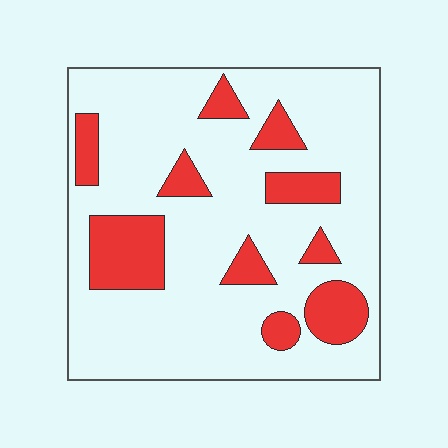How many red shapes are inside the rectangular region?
10.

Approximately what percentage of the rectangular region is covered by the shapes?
Approximately 20%.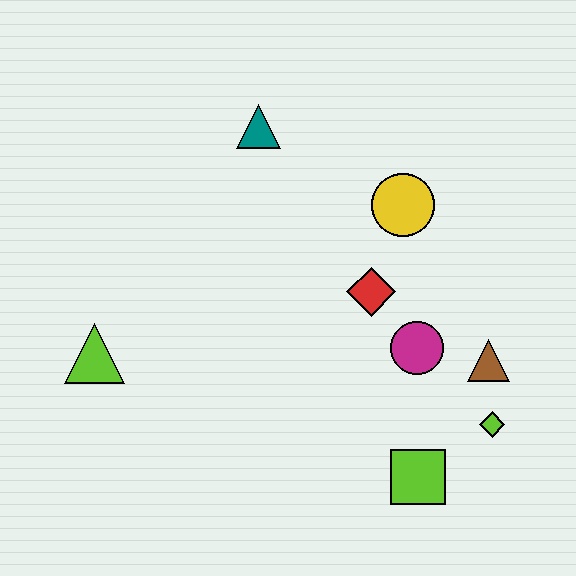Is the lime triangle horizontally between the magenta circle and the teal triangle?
No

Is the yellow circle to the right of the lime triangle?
Yes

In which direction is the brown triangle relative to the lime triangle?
The brown triangle is to the right of the lime triangle.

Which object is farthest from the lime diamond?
The lime triangle is farthest from the lime diamond.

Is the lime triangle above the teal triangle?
No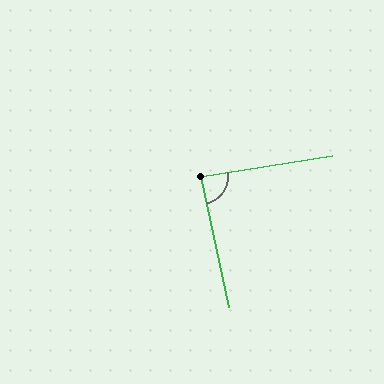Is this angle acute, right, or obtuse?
It is approximately a right angle.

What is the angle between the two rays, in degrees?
Approximately 88 degrees.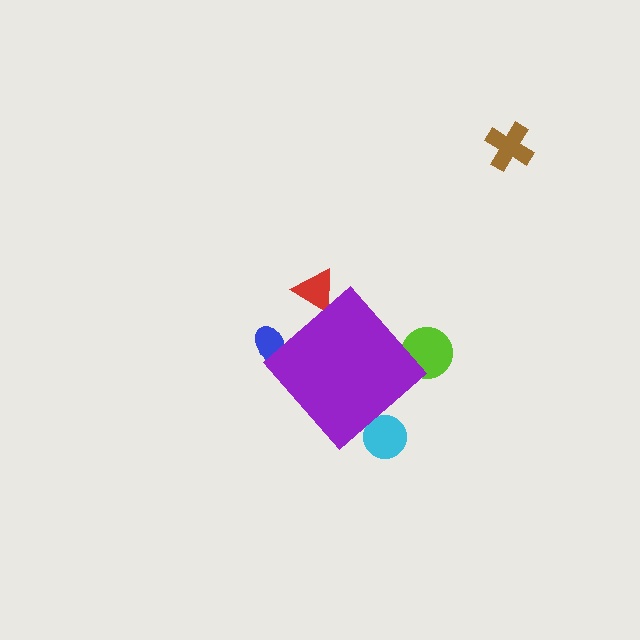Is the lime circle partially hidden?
Yes, the lime circle is partially hidden behind the purple diamond.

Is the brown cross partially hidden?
No, the brown cross is fully visible.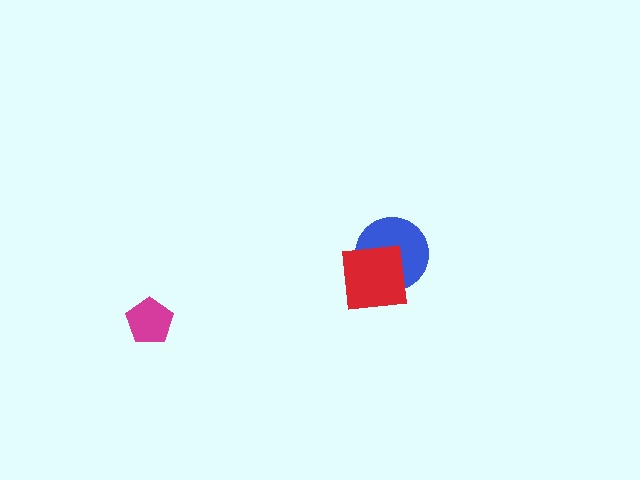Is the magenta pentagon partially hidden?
No, no other shape covers it.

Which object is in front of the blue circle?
The red square is in front of the blue circle.